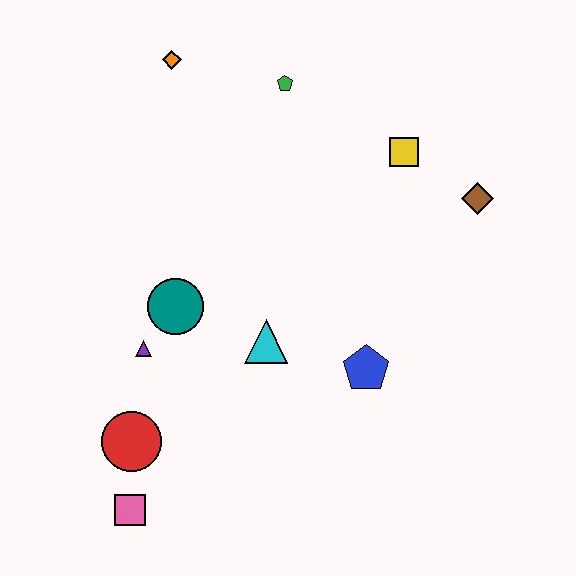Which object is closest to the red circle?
The pink square is closest to the red circle.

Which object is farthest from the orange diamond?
The pink square is farthest from the orange diamond.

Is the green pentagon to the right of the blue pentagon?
No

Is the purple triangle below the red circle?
No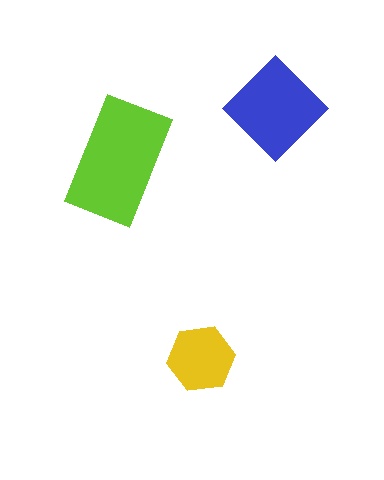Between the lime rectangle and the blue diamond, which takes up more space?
The lime rectangle.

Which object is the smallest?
The yellow hexagon.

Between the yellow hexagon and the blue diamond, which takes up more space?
The blue diamond.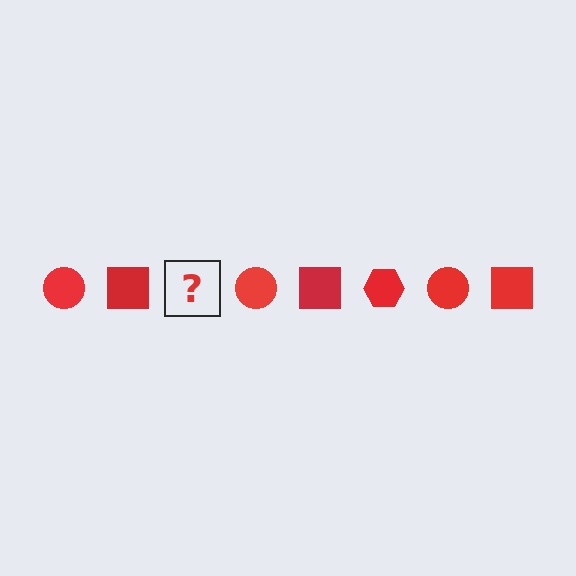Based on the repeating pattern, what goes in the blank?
The blank should be a red hexagon.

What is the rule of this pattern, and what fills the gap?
The rule is that the pattern cycles through circle, square, hexagon shapes in red. The gap should be filled with a red hexagon.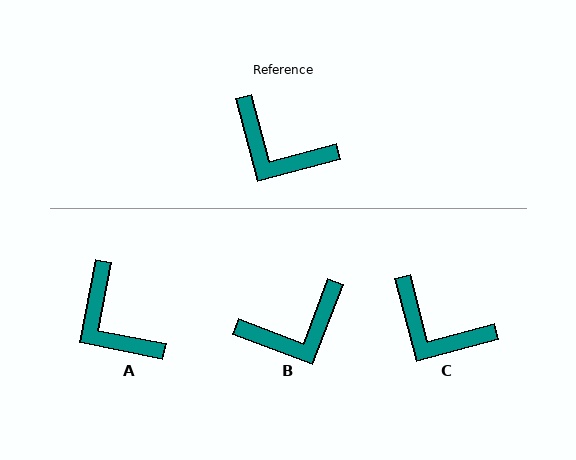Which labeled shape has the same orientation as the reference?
C.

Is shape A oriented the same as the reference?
No, it is off by about 26 degrees.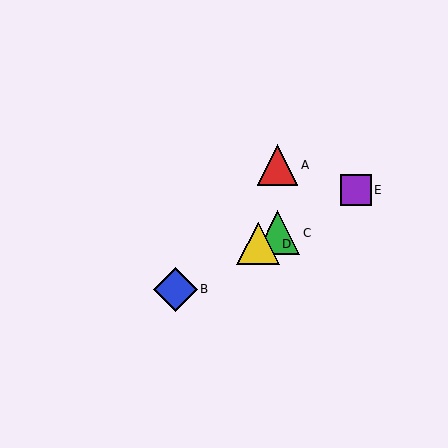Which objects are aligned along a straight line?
Objects B, C, D, E are aligned along a straight line.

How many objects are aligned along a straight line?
4 objects (B, C, D, E) are aligned along a straight line.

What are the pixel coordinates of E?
Object E is at (356, 190).